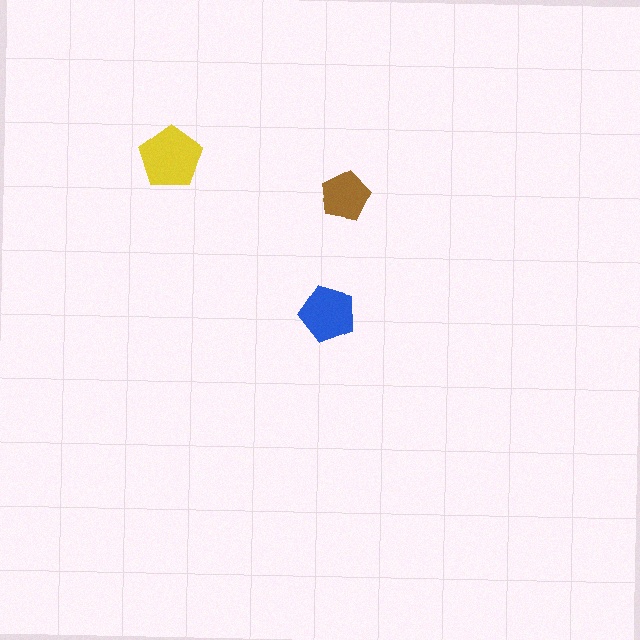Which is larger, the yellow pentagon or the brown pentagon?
The yellow one.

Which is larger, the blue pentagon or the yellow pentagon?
The yellow one.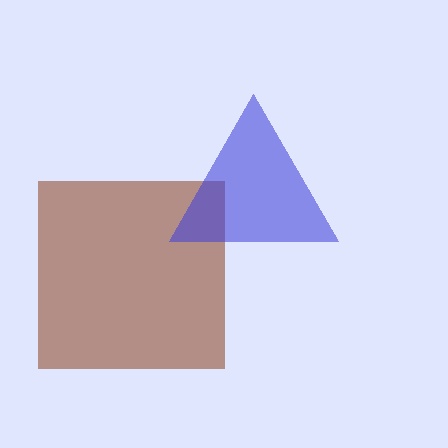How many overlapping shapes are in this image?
There are 2 overlapping shapes in the image.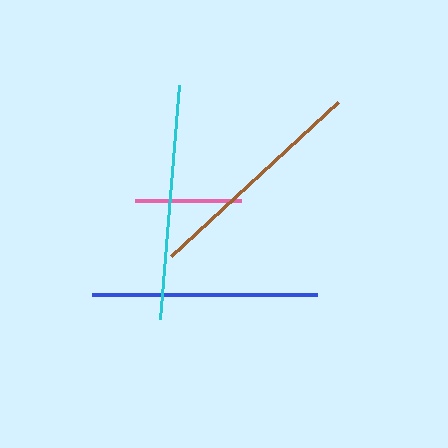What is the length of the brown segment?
The brown segment is approximately 227 pixels long.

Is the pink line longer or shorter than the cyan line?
The cyan line is longer than the pink line.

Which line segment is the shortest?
The pink line is the shortest at approximately 106 pixels.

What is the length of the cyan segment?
The cyan segment is approximately 235 pixels long.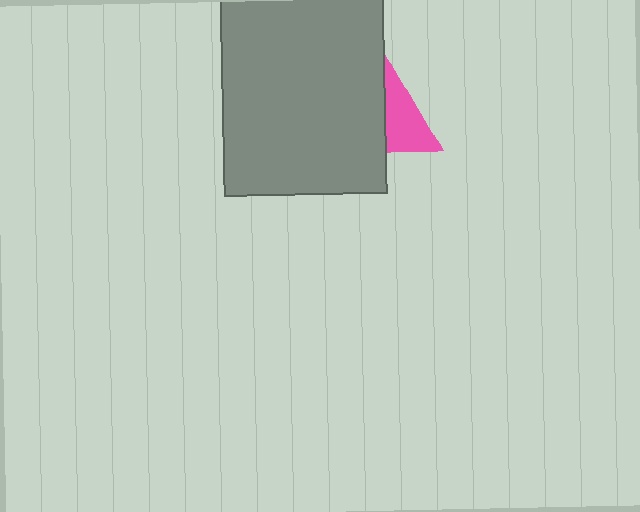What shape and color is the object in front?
The object in front is a gray rectangle.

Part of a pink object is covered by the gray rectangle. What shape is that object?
It is a triangle.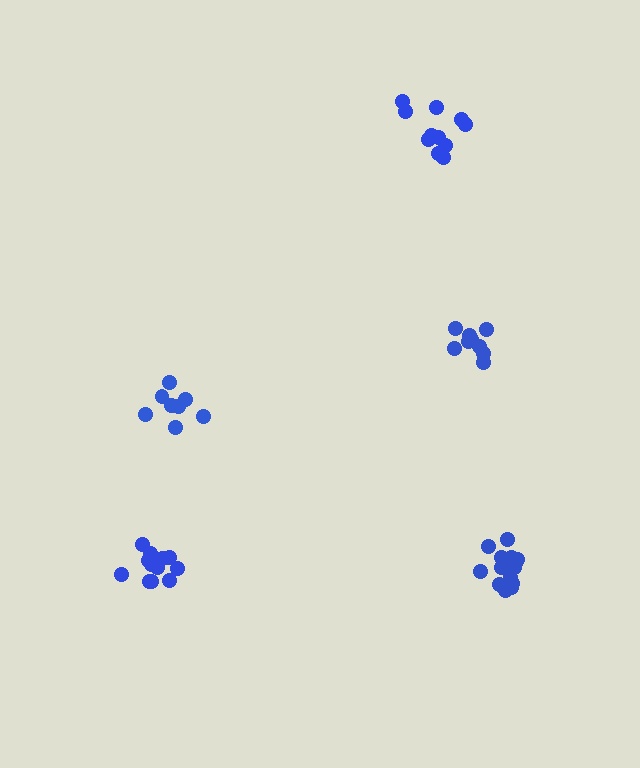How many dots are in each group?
Group 1: 8 dots, Group 2: 14 dots, Group 3: 11 dots, Group 4: 13 dots, Group 5: 9 dots (55 total).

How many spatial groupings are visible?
There are 5 spatial groupings.